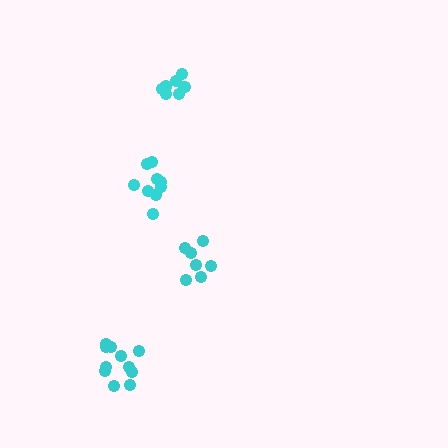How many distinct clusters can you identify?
There are 4 distinct clusters.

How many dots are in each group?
Group 1: 9 dots, Group 2: 7 dots, Group 3: 7 dots, Group 4: 11 dots (34 total).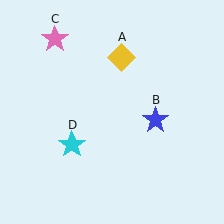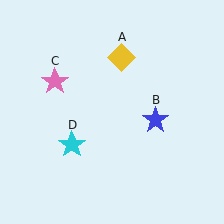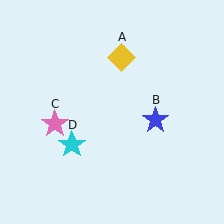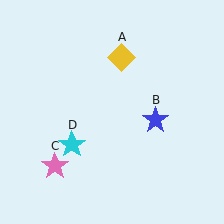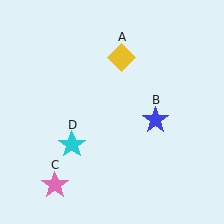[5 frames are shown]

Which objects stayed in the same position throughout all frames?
Yellow diamond (object A) and blue star (object B) and cyan star (object D) remained stationary.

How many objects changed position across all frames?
1 object changed position: pink star (object C).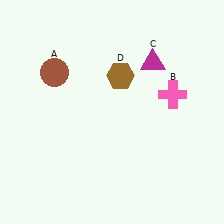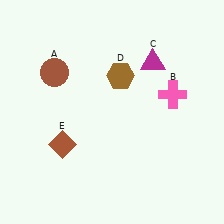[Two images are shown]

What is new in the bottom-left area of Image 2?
A brown diamond (E) was added in the bottom-left area of Image 2.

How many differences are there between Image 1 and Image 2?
There is 1 difference between the two images.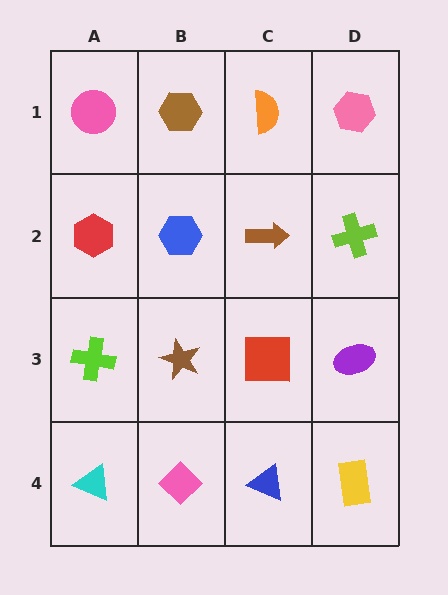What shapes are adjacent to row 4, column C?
A red square (row 3, column C), a pink diamond (row 4, column B), a yellow rectangle (row 4, column D).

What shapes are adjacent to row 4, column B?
A brown star (row 3, column B), a cyan triangle (row 4, column A), a blue triangle (row 4, column C).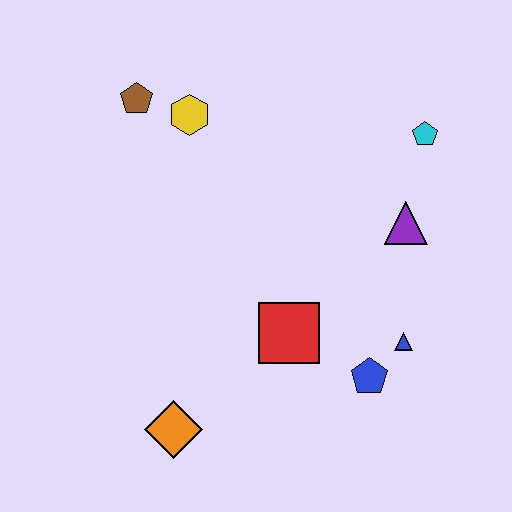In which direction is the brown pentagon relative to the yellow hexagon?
The brown pentagon is to the left of the yellow hexagon.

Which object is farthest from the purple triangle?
The orange diamond is farthest from the purple triangle.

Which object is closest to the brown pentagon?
The yellow hexagon is closest to the brown pentagon.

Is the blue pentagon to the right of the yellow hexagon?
Yes